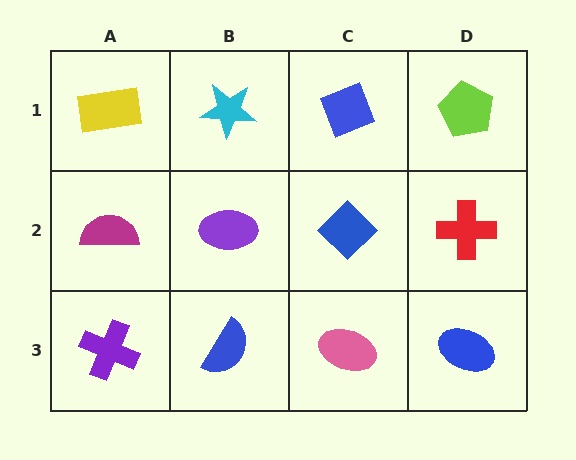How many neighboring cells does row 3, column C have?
3.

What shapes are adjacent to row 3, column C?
A blue diamond (row 2, column C), a blue semicircle (row 3, column B), a blue ellipse (row 3, column D).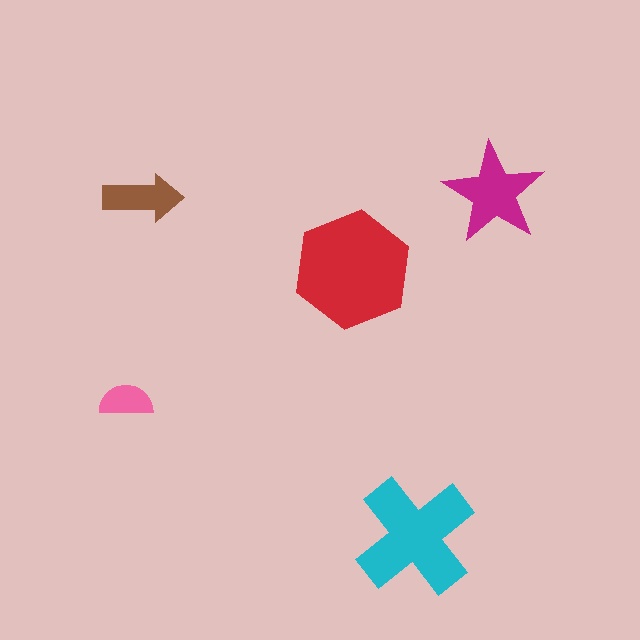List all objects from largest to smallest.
The red hexagon, the cyan cross, the magenta star, the brown arrow, the pink semicircle.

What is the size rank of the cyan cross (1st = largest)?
2nd.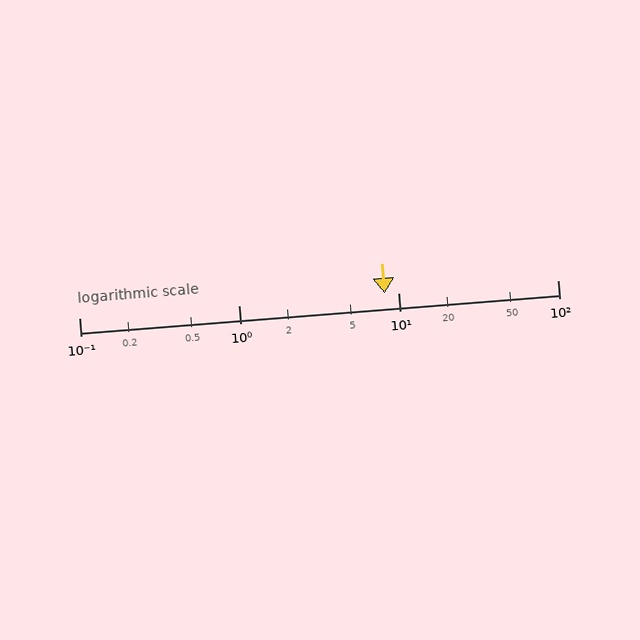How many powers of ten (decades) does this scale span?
The scale spans 3 decades, from 0.1 to 100.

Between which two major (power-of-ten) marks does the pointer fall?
The pointer is between 1 and 10.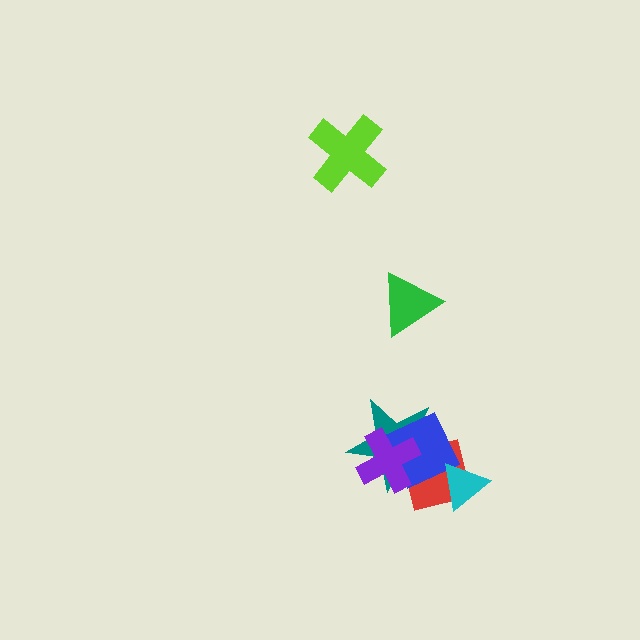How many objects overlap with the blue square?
3 objects overlap with the blue square.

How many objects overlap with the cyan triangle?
1 object overlaps with the cyan triangle.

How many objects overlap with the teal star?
3 objects overlap with the teal star.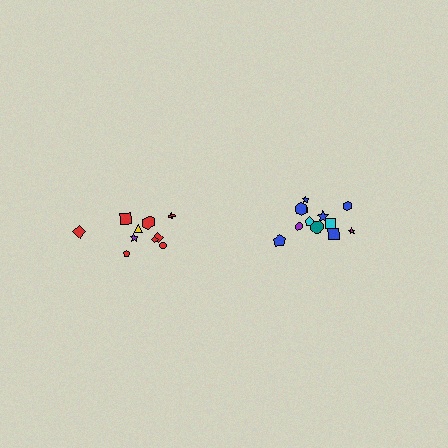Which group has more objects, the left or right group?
The right group.